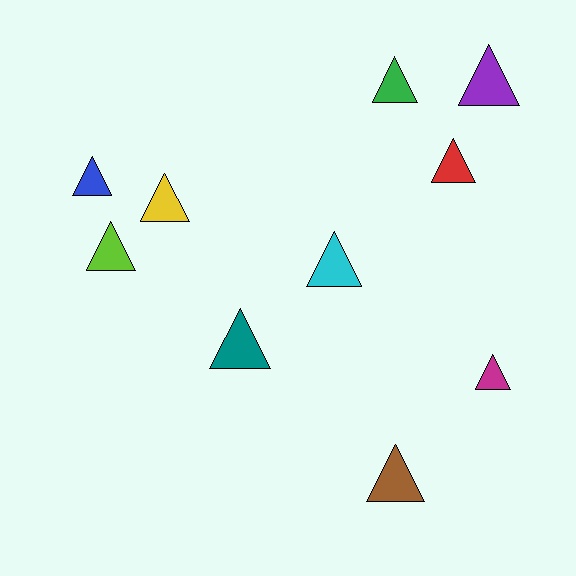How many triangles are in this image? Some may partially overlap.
There are 10 triangles.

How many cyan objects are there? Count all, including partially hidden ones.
There is 1 cyan object.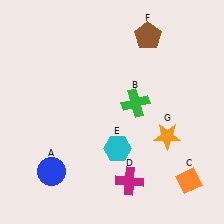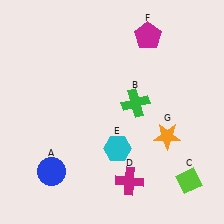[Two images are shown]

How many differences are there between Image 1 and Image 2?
There are 2 differences between the two images.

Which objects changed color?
C changed from orange to lime. F changed from brown to magenta.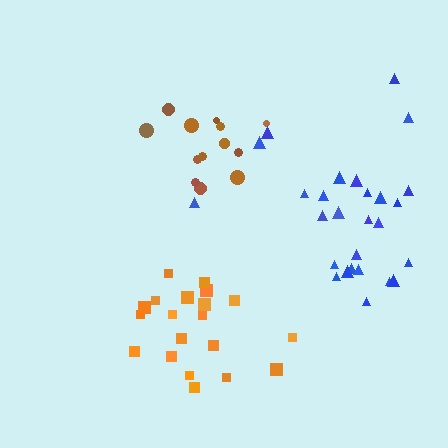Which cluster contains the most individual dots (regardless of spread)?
Blue (27).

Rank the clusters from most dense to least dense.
brown, orange, blue.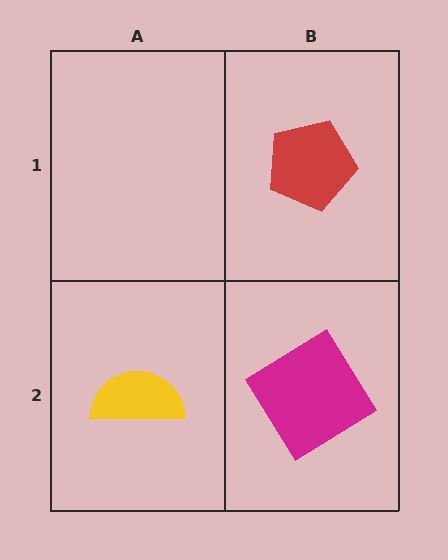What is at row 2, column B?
A magenta diamond.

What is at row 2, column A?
A yellow semicircle.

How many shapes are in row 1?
1 shape.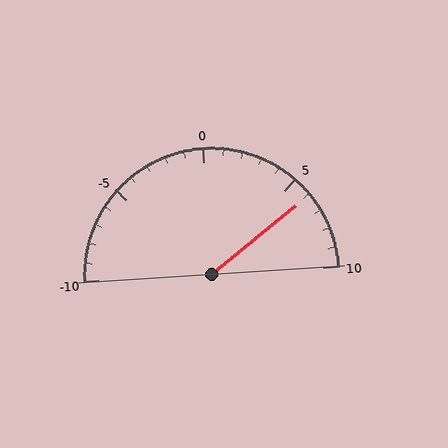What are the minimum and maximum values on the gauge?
The gauge ranges from -10 to 10.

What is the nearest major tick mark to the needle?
The nearest major tick mark is 5.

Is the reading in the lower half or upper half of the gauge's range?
The reading is in the upper half of the range (-10 to 10).